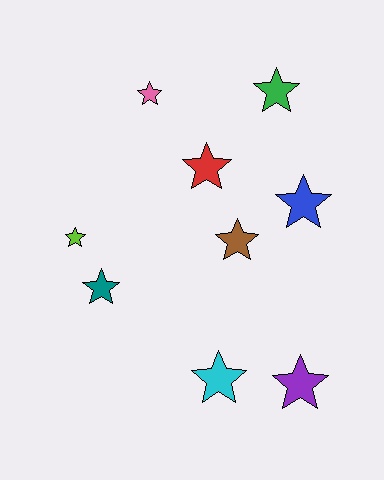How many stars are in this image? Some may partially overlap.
There are 9 stars.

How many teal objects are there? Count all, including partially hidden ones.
There is 1 teal object.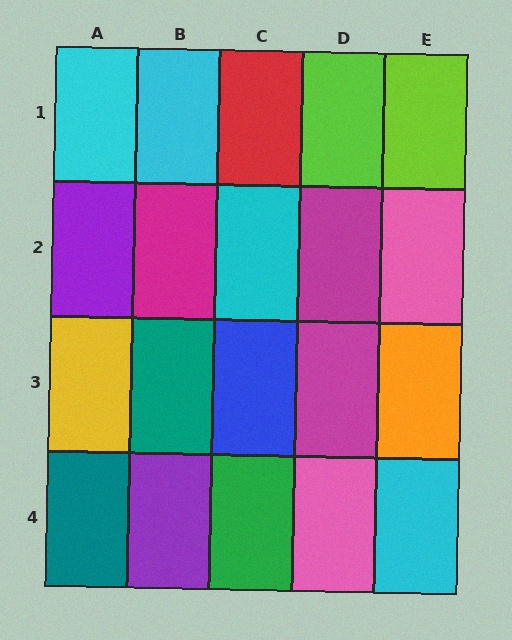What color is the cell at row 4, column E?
Cyan.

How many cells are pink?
2 cells are pink.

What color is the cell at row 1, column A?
Cyan.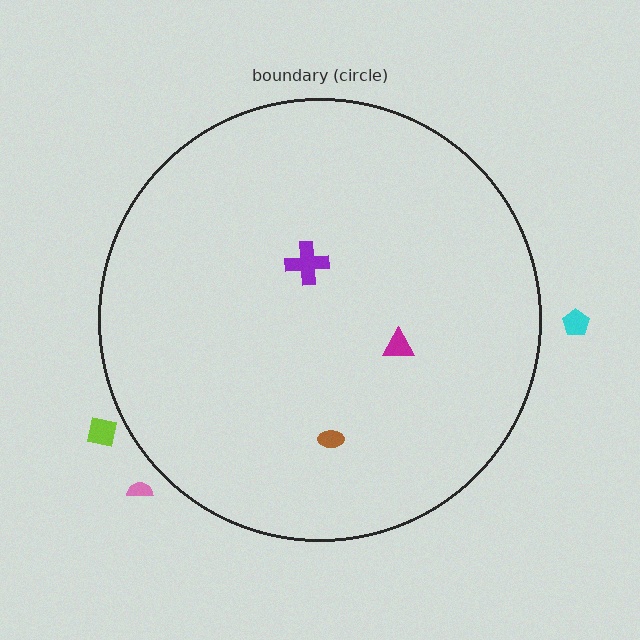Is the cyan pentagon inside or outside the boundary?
Outside.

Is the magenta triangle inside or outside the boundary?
Inside.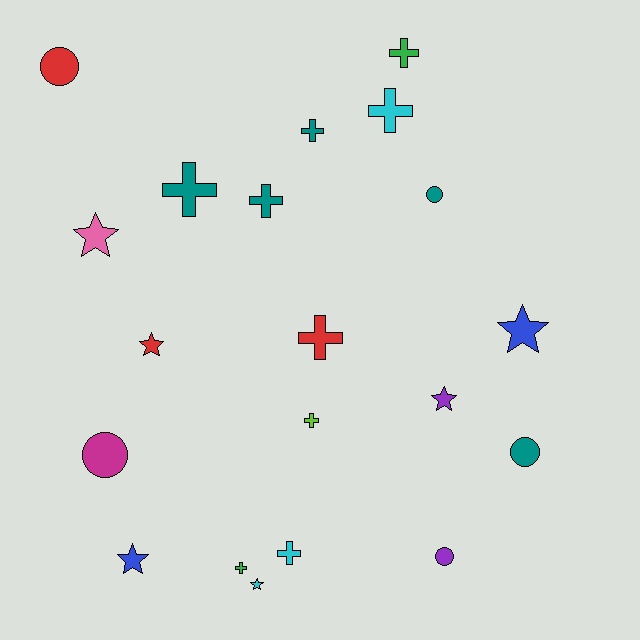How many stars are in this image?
There are 6 stars.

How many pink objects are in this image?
There is 1 pink object.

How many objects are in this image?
There are 20 objects.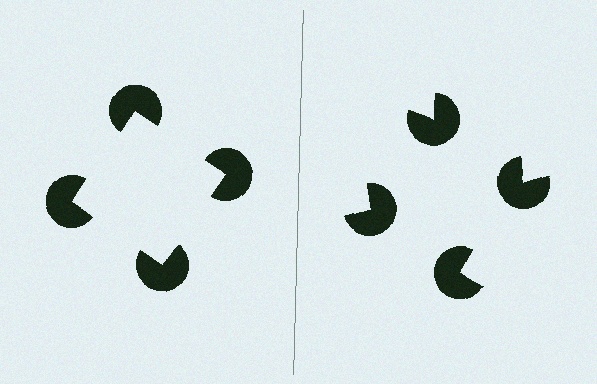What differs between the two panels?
The pac-man discs are positioned identically on both sides; only the wedge orientations differ. On the left they align to a square; on the right they are misaligned.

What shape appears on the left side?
An illusory square.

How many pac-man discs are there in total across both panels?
8 — 4 on each side.